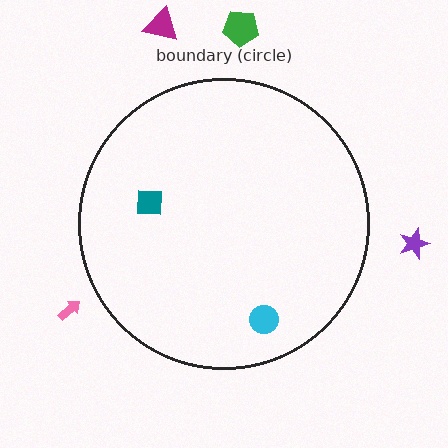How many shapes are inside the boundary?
2 inside, 4 outside.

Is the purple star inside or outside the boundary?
Outside.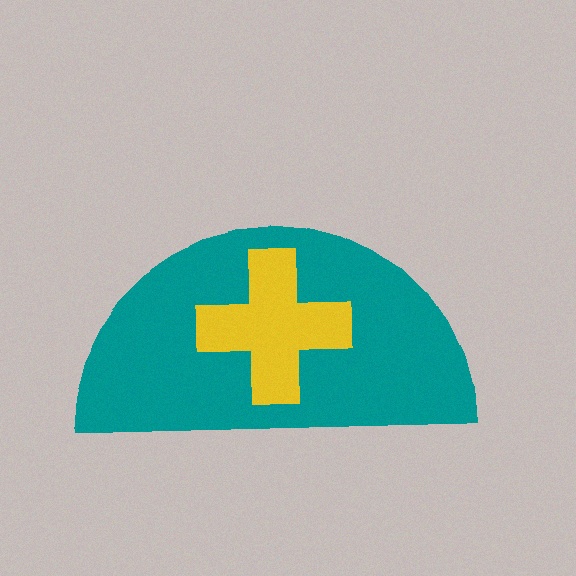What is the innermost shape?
The yellow cross.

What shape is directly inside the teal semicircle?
The yellow cross.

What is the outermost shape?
The teal semicircle.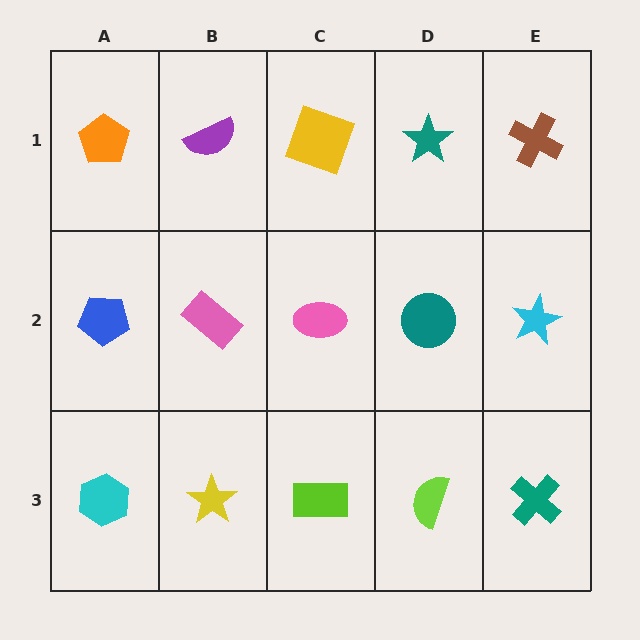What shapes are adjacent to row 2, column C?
A yellow square (row 1, column C), a lime rectangle (row 3, column C), a pink rectangle (row 2, column B), a teal circle (row 2, column D).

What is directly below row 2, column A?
A cyan hexagon.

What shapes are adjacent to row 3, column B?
A pink rectangle (row 2, column B), a cyan hexagon (row 3, column A), a lime rectangle (row 3, column C).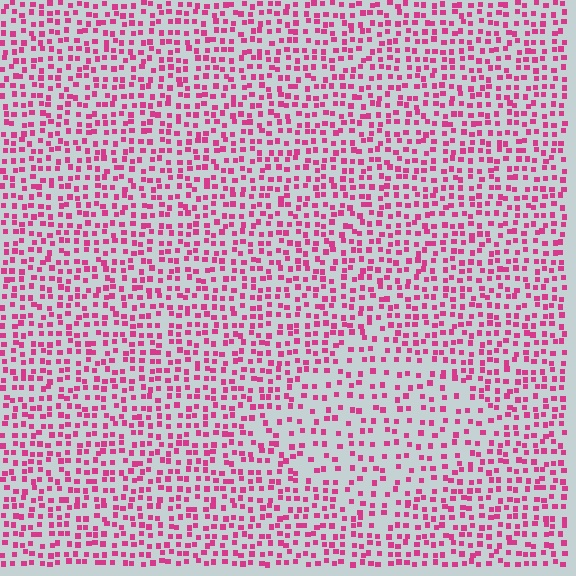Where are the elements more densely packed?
The elements are more densely packed outside the diamond boundary.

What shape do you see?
I see a diamond.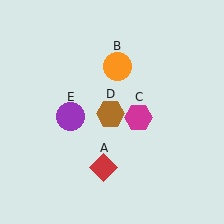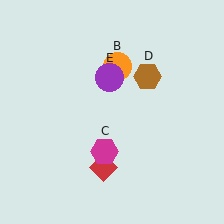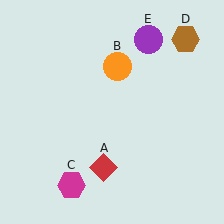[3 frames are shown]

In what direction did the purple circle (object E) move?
The purple circle (object E) moved up and to the right.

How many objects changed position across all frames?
3 objects changed position: magenta hexagon (object C), brown hexagon (object D), purple circle (object E).